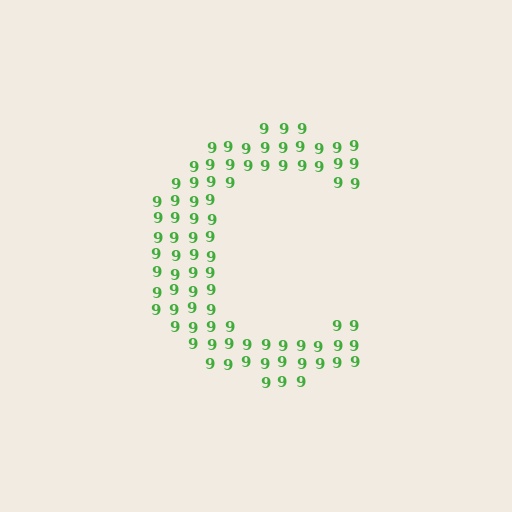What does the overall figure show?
The overall figure shows the letter C.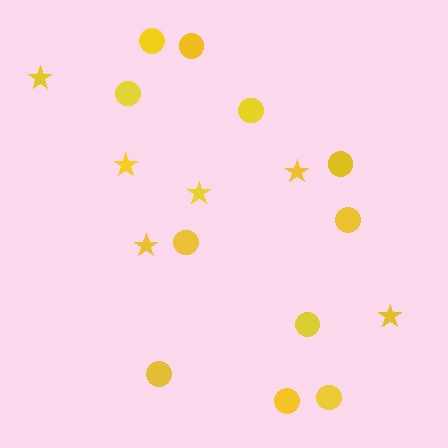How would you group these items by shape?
There are 2 groups: one group of circles (11) and one group of stars (6).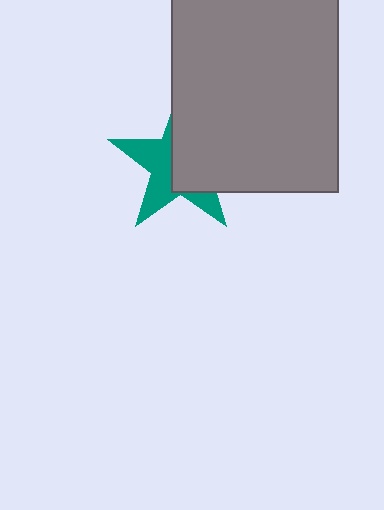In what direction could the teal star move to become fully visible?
The teal star could move left. That would shift it out from behind the gray rectangle entirely.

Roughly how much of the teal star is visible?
About half of it is visible (roughly 46%).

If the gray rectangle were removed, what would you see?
You would see the complete teal star.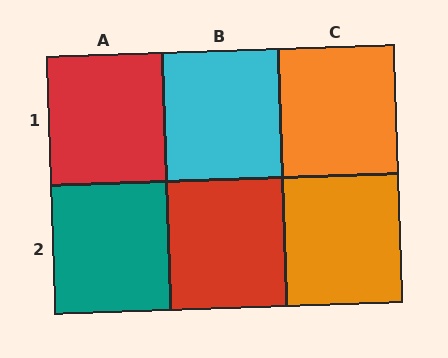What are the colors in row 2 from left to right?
Teal, red, orange.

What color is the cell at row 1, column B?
Cyan.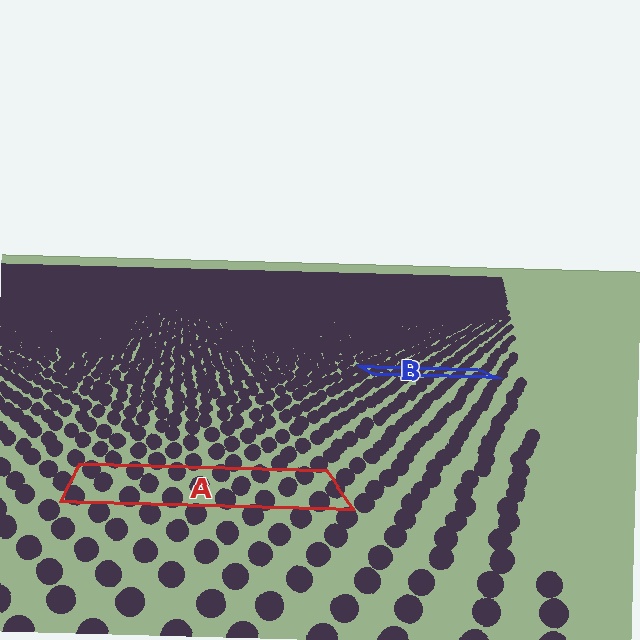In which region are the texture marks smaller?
The texture marks are smaller in region B, because it is farther away.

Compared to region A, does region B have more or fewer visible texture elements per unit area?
Region B has more texture elements per unit area — they are packed more densely because it is farther away.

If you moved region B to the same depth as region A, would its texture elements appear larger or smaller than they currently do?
They would appear larger. At a closer depth, the same texture elements are projected at a bigger on-screen size.